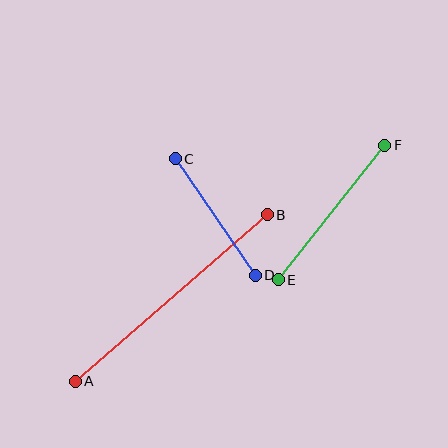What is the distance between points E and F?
The distance is approximately 171 pixels.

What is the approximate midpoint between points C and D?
The midpoint is at approximately (215, 217) pixels.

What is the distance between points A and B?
The distance is approximately 254 pixels.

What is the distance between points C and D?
The distance is approximately 141 pixels.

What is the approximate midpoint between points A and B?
The midpoint is at approximately (171, 298) pixels.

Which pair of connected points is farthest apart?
Points A and B are farthest apart.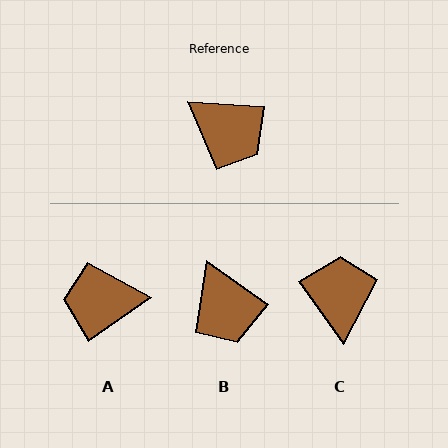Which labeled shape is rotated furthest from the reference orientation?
A, about 142 degrees away.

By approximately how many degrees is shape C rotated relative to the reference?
Approximately 129 degrees counter-clockwise.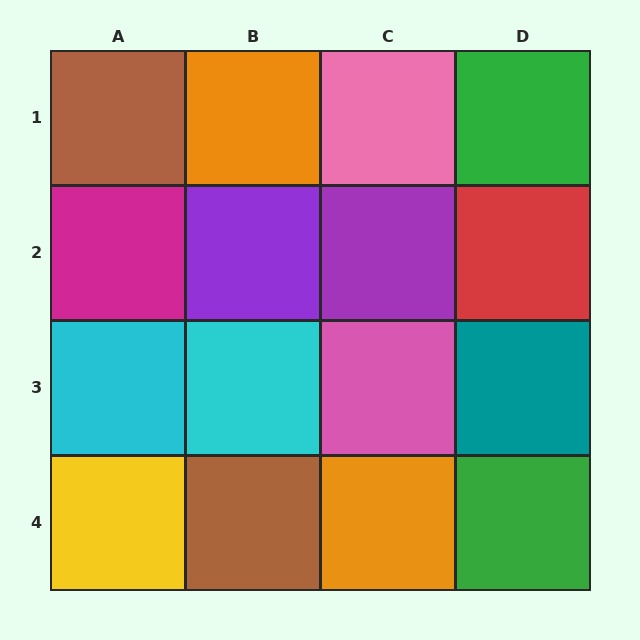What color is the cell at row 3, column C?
Pink.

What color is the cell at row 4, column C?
Orange.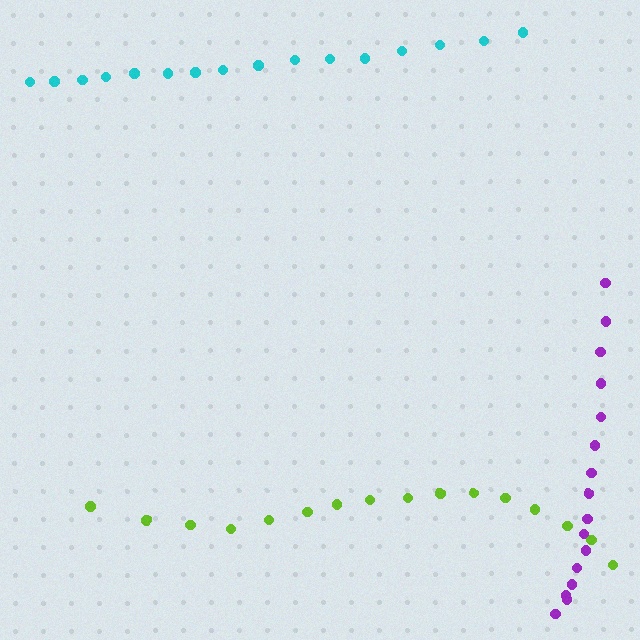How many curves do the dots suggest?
There are 3 distinct paths.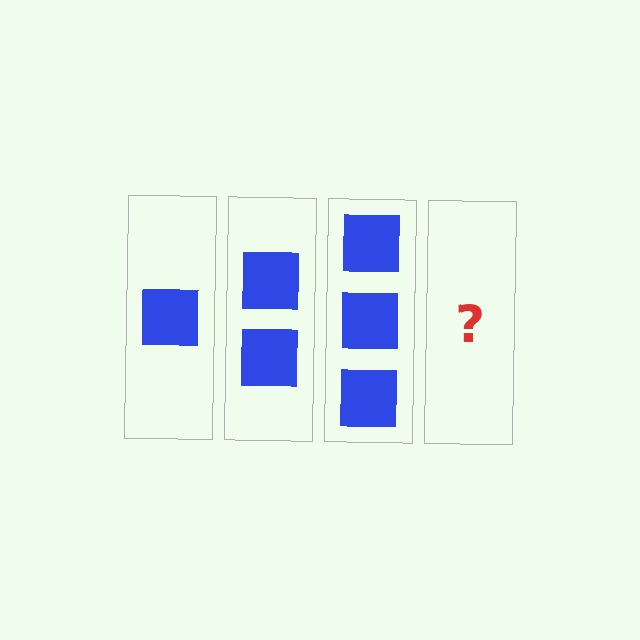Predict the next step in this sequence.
The next step is 4 squares.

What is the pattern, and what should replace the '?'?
The pattern is that each step adds one more square. The '?' should be 4 squares.